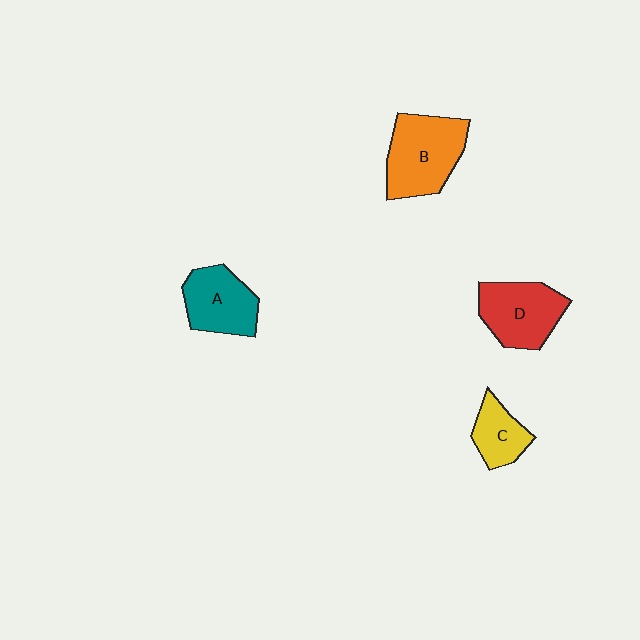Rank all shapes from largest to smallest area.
From largest to smallest: B (orange), D (red), A (teal), C (yellow).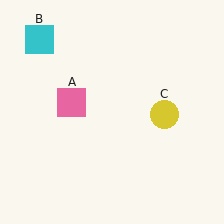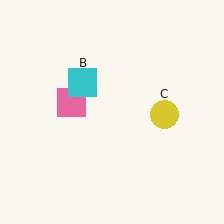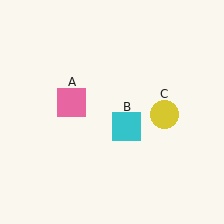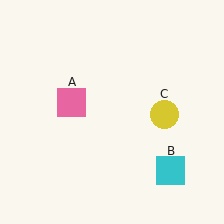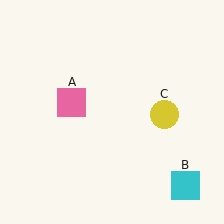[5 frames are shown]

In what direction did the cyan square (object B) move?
The cyan square (object B) moved down and to the right.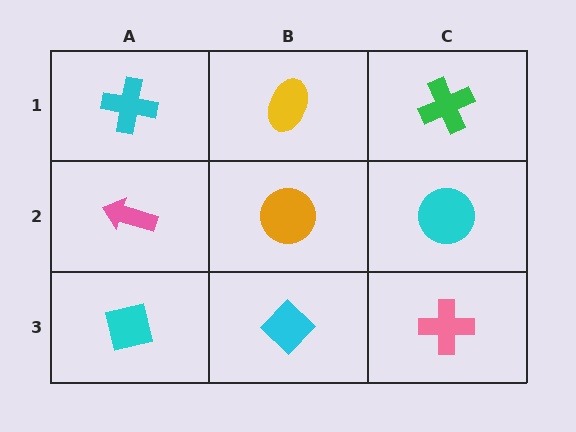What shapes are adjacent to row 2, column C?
A green cross (row 1, column C), a pink cross (row 3, column C), an orange circle (row 2, column B).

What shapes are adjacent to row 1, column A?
A pink arrow (row 2, column A), a yellow ellipse (row 1, column B).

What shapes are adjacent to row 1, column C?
A cyan circle (row 2, column C), a yellow ellipse (row 1, column B).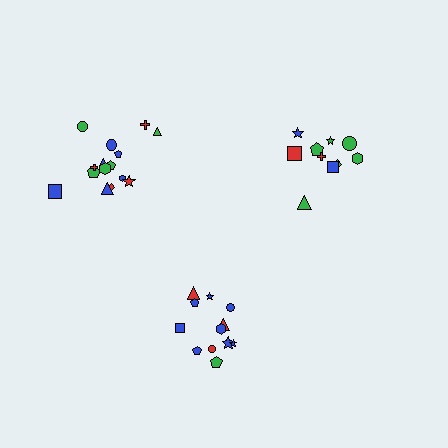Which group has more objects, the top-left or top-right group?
The top-left group.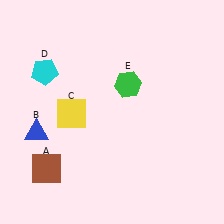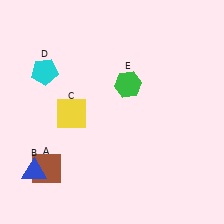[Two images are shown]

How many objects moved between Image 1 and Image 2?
1 object moved between the two images.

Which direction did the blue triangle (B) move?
The blue triangle (B) moved down.